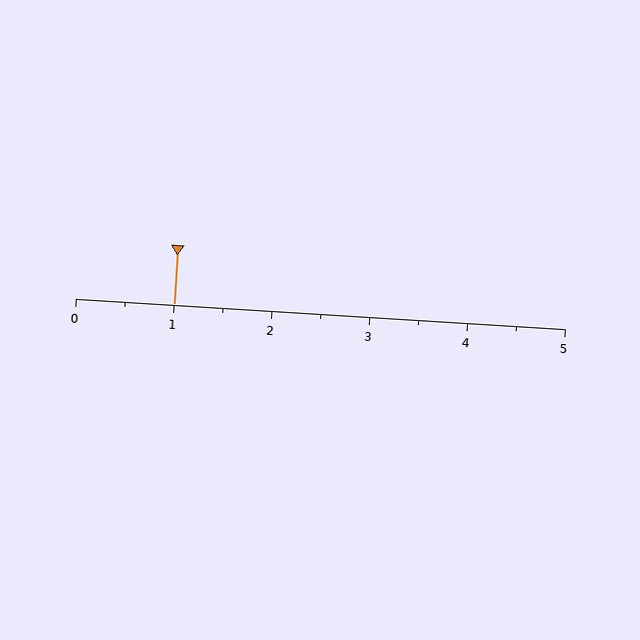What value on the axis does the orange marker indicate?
The marker indicates approximately 1.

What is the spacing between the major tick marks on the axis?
The major ticks are spaced 1 apart.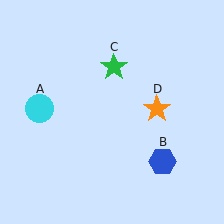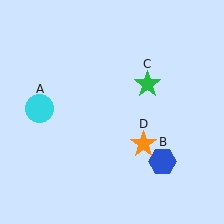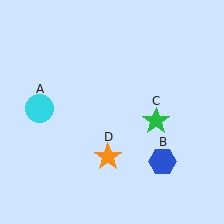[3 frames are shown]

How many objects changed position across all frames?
2 objects changed position: green star (object C), orange star (object D).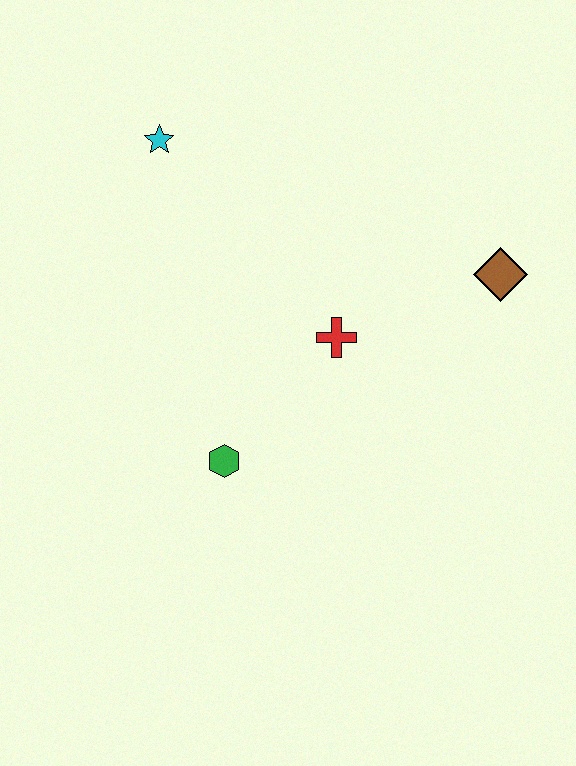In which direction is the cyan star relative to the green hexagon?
The cyan star is above the green hexagon.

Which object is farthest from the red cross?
The cyan star is farthest from the red cross.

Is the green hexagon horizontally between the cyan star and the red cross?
Yes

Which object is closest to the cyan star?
The red cross is closest to the cyan star.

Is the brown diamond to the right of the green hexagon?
Yes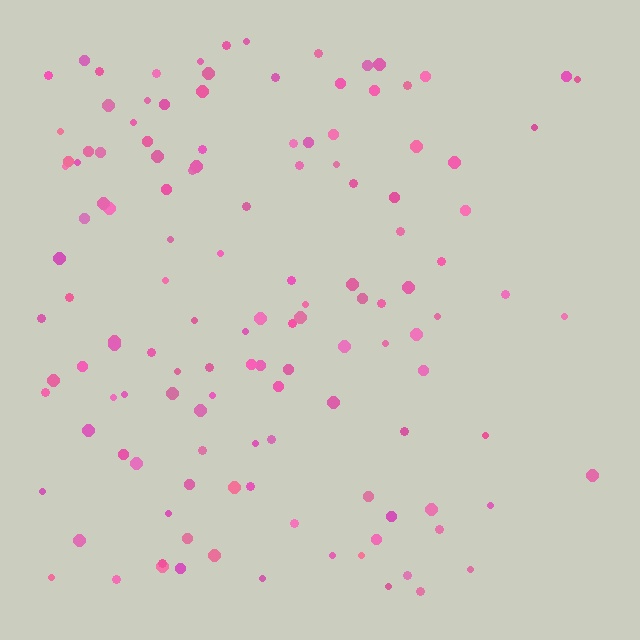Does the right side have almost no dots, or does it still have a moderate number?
Still a moderate number, just noticeably fewer than the left.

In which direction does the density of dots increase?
From right to left, with the left side densest.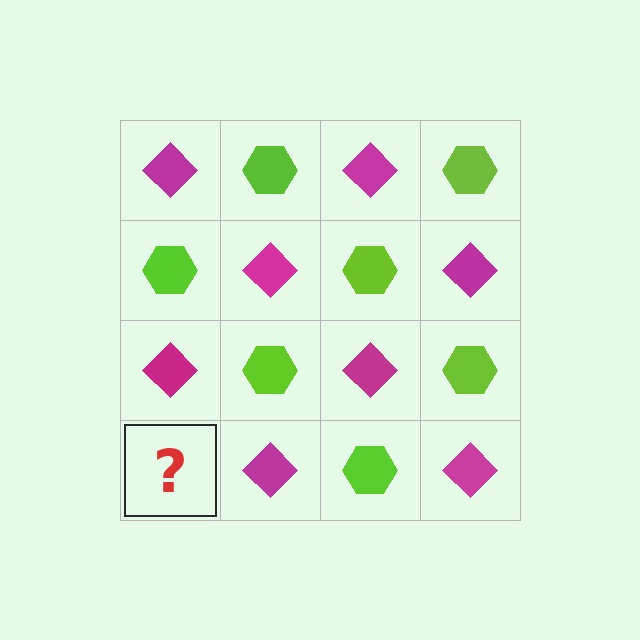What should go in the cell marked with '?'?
The missing cell should contain a lime hexagon.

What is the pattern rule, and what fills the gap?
The rule is that it alternates magenta diamond and lime hexagon in a checkerboard pattern. The gap should be filled with a lime hexagon.